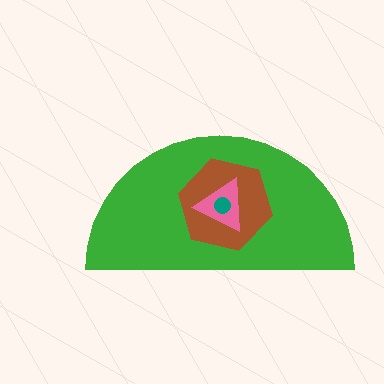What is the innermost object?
The teal circle.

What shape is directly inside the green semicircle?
The brown hexagon.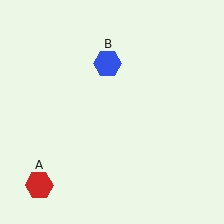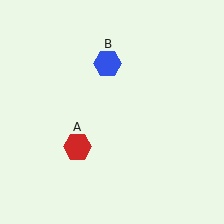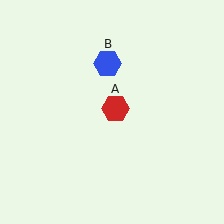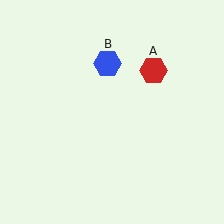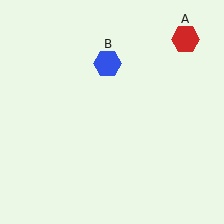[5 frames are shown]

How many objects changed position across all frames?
1 object changed position: red hexagon (object A).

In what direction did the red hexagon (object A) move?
The red hexagon (object A) moved up and to the right.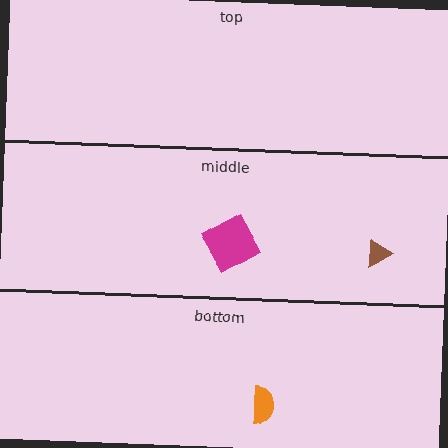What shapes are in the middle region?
The brown triangle, the magenta square.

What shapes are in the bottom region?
The orange semicircle.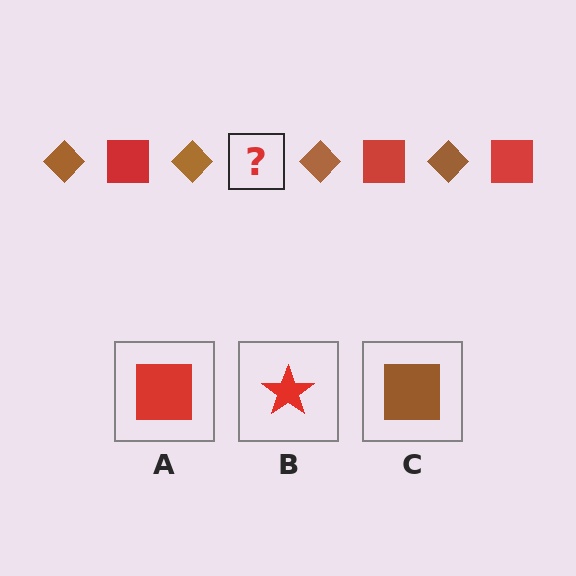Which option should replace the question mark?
Option A.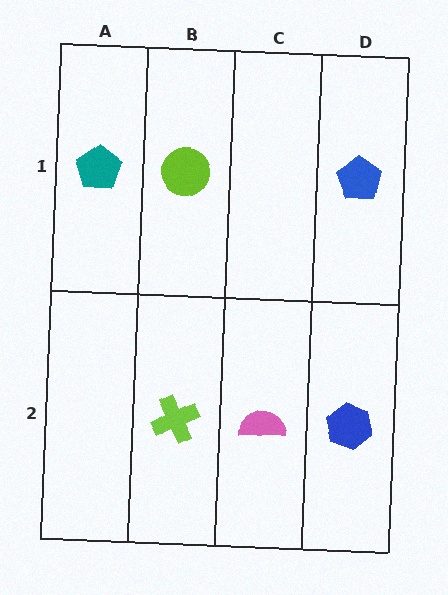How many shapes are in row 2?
3 shapes.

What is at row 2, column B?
A lime cross.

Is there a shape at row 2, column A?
No, that cell is empty.